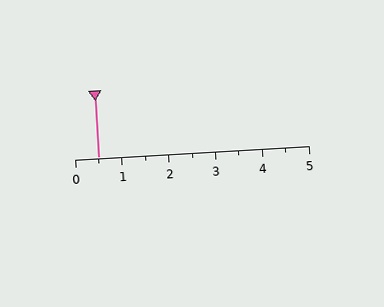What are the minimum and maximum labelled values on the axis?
The axis runs from 0 to 5.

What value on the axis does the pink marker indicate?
The marker indicates approximately 0.5.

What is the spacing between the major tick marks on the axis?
The major ticks are spaced 1 apart.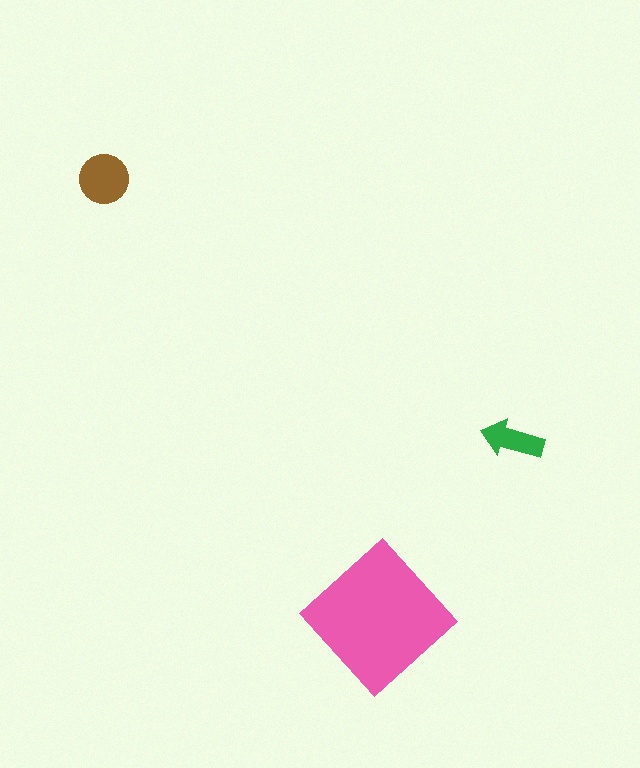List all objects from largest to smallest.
The pink diamond, the brown circle, the green arrow.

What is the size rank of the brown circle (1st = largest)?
2nd.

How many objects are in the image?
There are 3 objects in the image.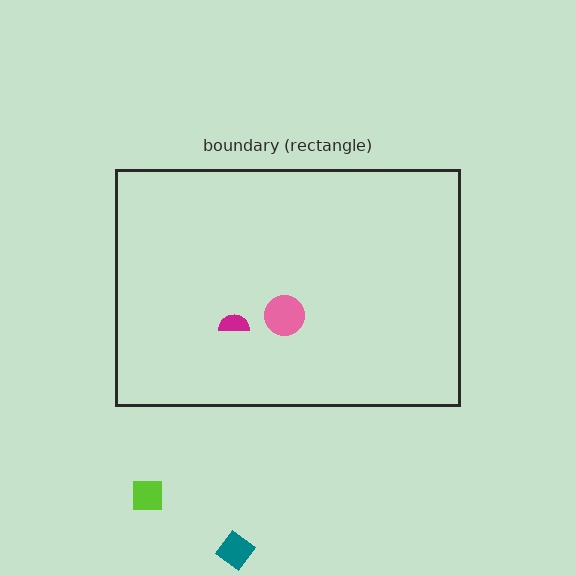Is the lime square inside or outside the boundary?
Outside.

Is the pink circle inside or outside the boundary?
Inside.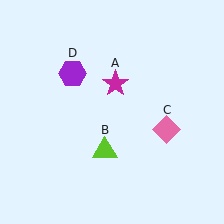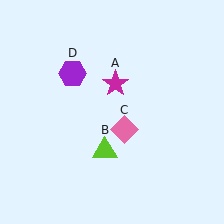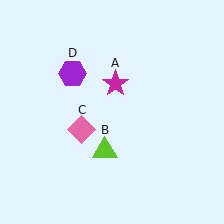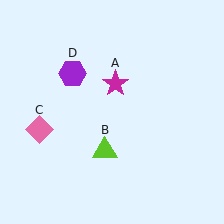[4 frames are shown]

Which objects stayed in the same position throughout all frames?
Magenta star (object A) and lime triangle (object B) and purple hexagon (object D) remained stationary.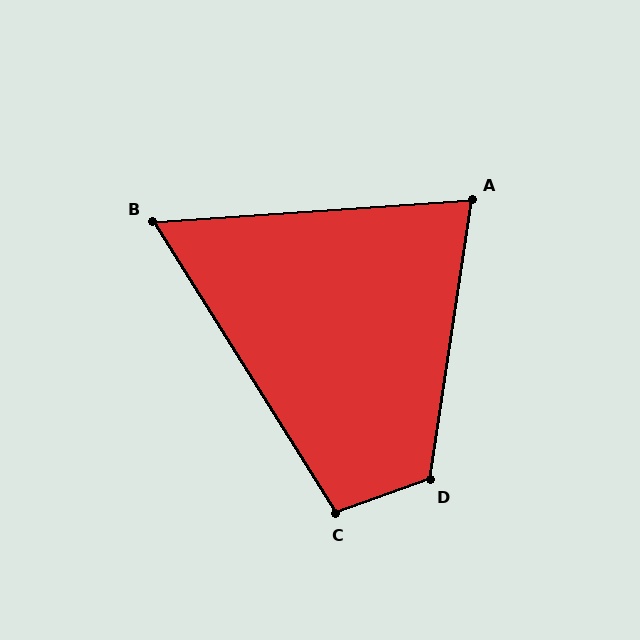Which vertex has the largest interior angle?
D, at approximately 118 degrees.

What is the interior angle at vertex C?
Approximately 102 degrees (obtuse).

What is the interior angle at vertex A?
Approximately 78 degrees (acute).